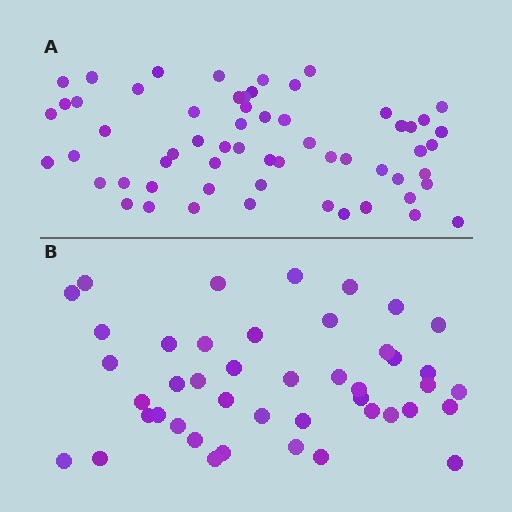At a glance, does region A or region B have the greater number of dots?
Region A (the top region) has more dots.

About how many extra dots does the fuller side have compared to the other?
Region A has approximately 15 more dots than region B.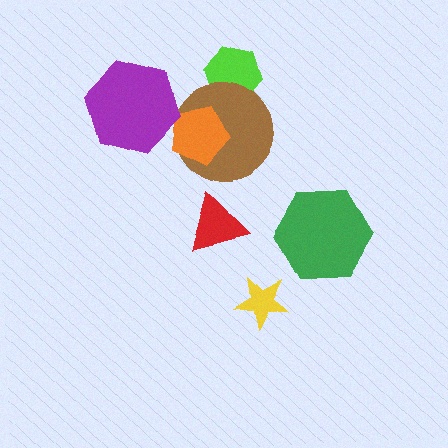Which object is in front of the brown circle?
The orange pentagon is in front of the brown circle.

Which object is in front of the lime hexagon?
The brown circle is in front of the lime hexagon.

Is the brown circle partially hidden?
Yes, it is partially covered by another shape.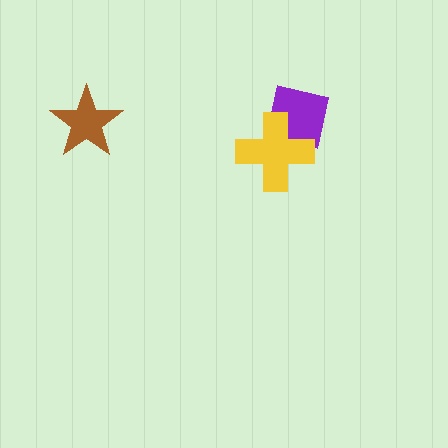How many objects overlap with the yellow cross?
1 object overlaps with the yellow cross.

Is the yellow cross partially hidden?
No, no other shape covers it.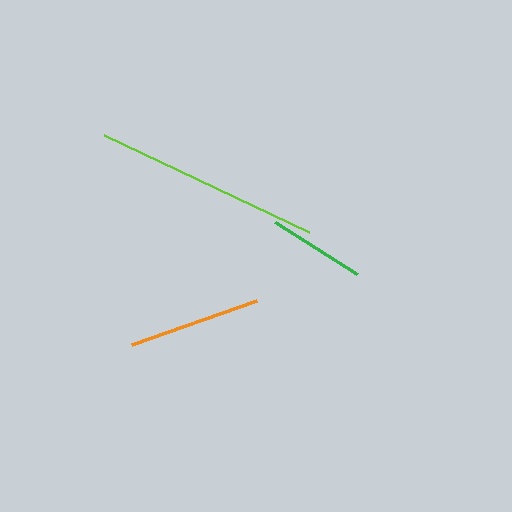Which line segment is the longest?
The lime line is the longest at approximately 227 pixels.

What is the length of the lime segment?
The lime segment is approximately 227 pixels long.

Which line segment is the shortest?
The green line is the shortest at approximately 97 pixels.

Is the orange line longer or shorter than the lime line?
The lime line is longer than the orange line.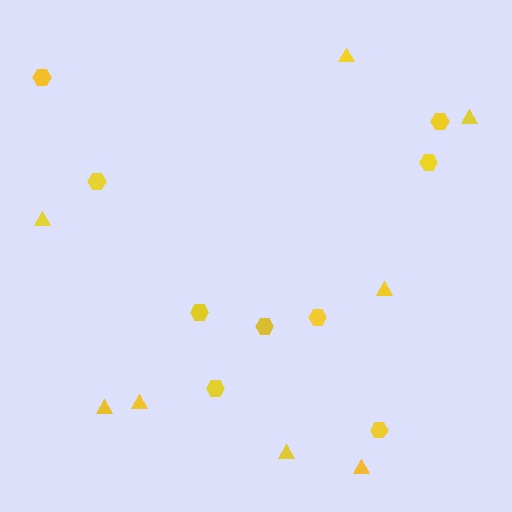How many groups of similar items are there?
There are 2 groups: one group of hexagons (9) and one group of triangles (8).